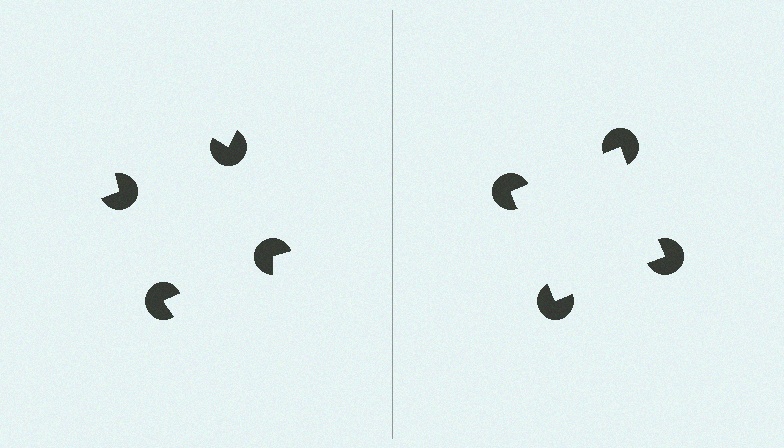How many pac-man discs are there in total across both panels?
8 — 4 on each side.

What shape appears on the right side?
An illusory square.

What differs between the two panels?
The pac-man discs are positioned identically on both sides; only the wedge orientations differ. On the right they align to a square; on the left they are misaligned.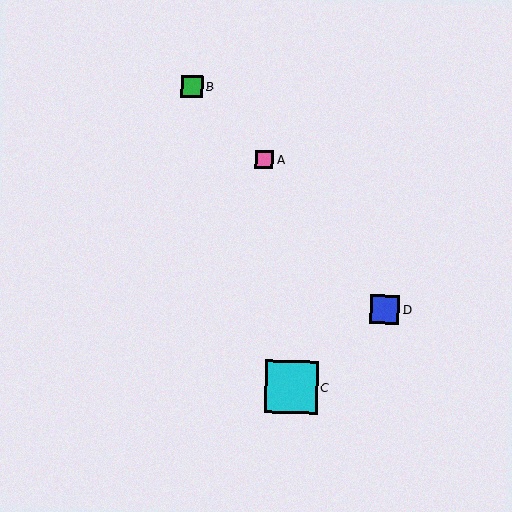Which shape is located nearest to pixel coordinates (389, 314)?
The blue square (labeled D) at (385, 310) is nearest to that location.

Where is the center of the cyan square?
The center of the cyan square is at (291, 387).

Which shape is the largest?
The cyan square (labeled C) is the largest.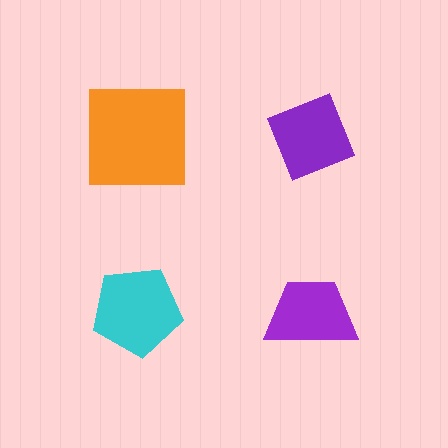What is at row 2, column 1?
A cyan pentagon.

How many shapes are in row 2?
2 shapes.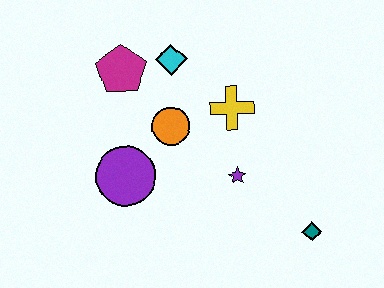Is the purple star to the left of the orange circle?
No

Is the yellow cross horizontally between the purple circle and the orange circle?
No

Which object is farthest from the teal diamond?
The magenta pentagon is farthest from the teal diamond.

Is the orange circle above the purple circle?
Yes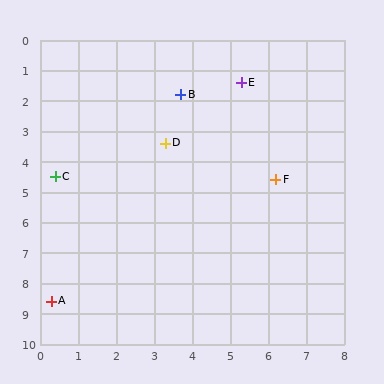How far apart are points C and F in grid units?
Points C and F are about 5.8 grid units apart.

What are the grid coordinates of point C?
Point C is at approximately (0.4, 4.5).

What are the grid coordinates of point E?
Point E is at approximately (5.3, 1.4).